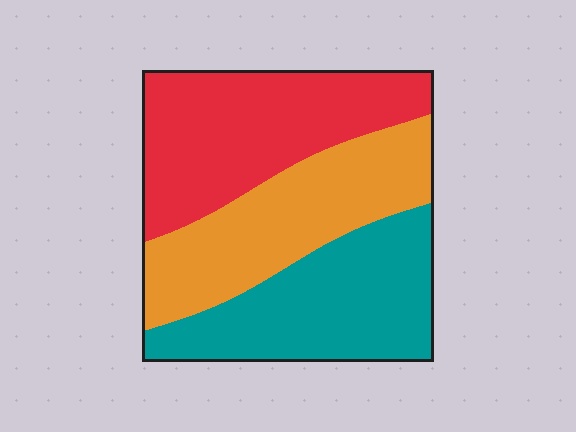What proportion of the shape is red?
Red takes up about one third (1/3) of the shape.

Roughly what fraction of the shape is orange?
Orange takes up about one third (1/3) of the shape.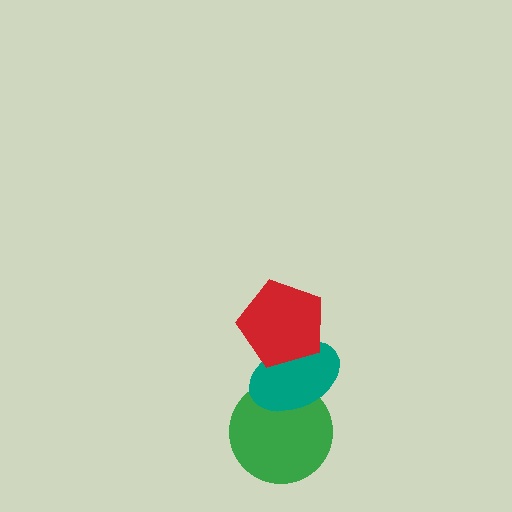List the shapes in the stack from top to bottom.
From top to bottom: the red pentagon, the teal ellipse, the green circle.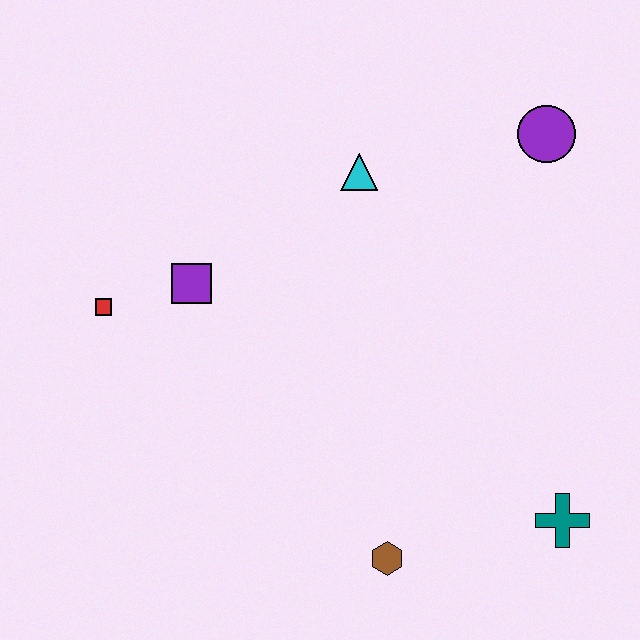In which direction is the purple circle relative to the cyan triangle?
The purple circle is to the right of the cyan triangle.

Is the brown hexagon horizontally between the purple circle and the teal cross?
No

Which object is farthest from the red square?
The teal cross is farthest from the red square.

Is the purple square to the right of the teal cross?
No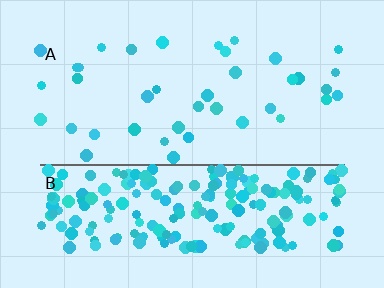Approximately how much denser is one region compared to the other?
Approximately 5.9× — region B over region A.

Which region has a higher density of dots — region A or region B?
B (the bottom).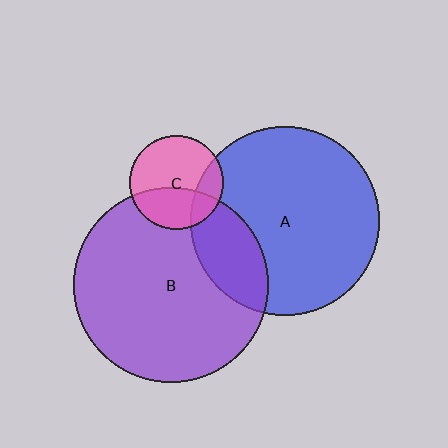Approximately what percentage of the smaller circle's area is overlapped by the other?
Approximately 40%.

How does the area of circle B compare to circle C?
Approximately 4.2 times.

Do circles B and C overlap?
Yes.